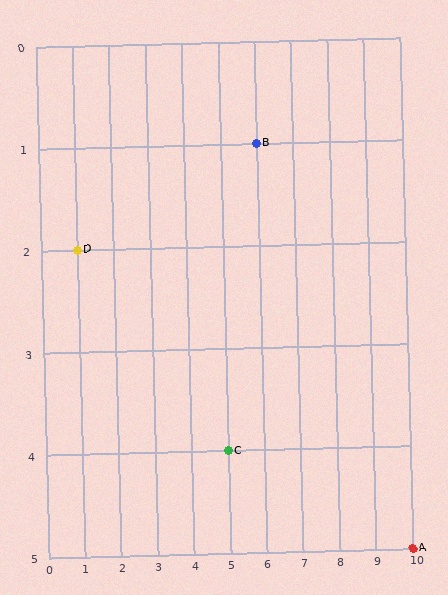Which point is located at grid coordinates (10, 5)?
Point A is at (10, 5).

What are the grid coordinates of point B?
Point B is at grid coordinates (6, 1).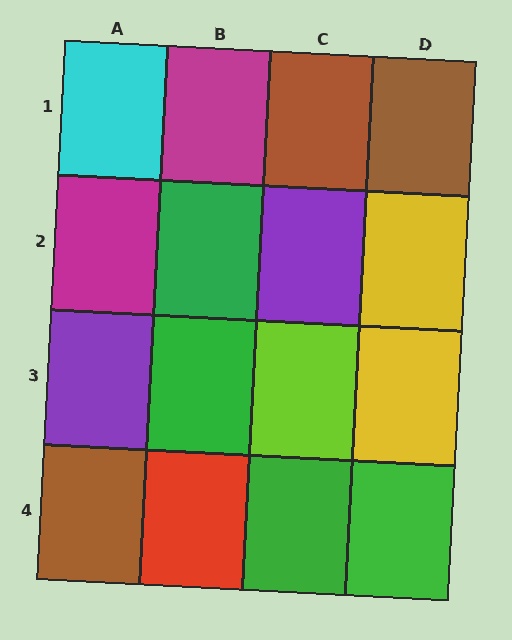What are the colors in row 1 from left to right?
Cyan, magenta, brown, brown.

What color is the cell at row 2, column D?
Yellow.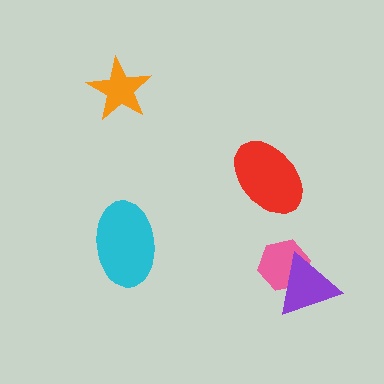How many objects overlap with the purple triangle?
1 object overlaps with the purple triangle.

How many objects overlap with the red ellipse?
0 objects overlap with the red ellipse.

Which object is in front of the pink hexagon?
The purple triangle is in front of the pink hexagon.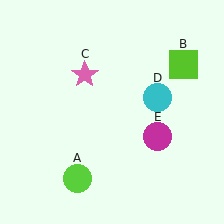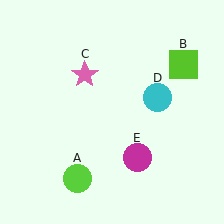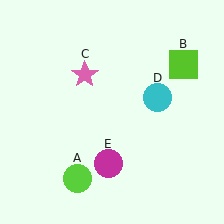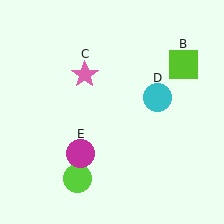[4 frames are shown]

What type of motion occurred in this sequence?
The magenta circle (object E) rotated clockwise around the center of the scene.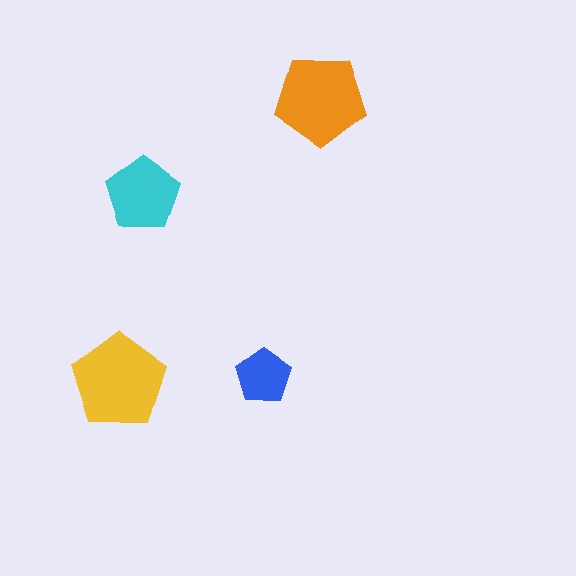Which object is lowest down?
The yellow pentagon is bottommost.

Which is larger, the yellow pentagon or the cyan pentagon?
The yellow one.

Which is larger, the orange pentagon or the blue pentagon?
The orange one.